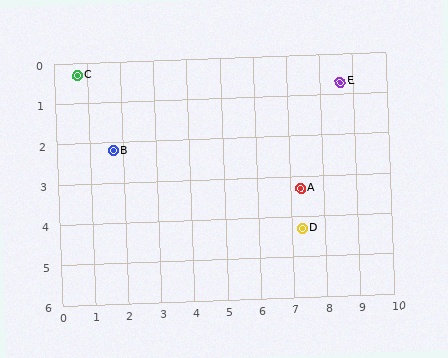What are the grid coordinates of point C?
Point C is at approximately (0.7, 0.3).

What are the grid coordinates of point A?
Point A is at approximately (7.3, 3.3).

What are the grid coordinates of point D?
Point D is at approximately (7.3, 4.3).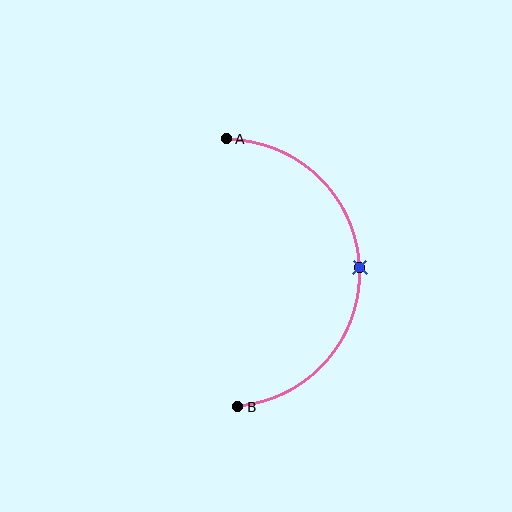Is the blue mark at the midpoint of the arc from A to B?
Yes. The blue mark lies on the arc at equal arc-length from both A and B — it is the arc midpoint.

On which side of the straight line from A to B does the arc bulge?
The arc bulges to the right of the straight line connecting A and B.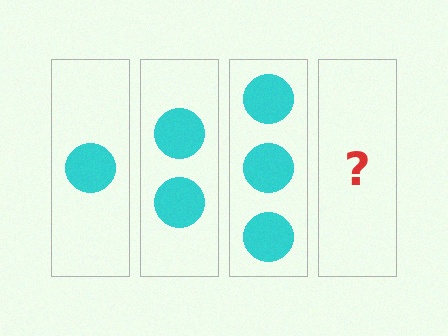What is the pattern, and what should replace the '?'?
The pattern is that each step adds one more circle. The '?' should be 4 circles.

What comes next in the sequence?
The next element should be 4 circles.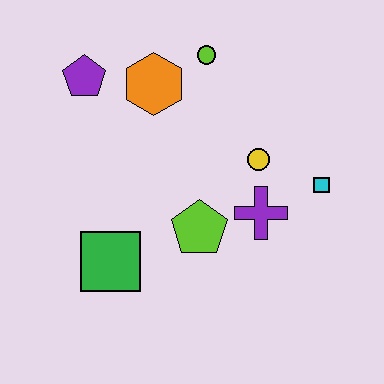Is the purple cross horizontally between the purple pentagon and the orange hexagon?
No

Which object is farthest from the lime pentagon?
The purple pentagon is farthest from the lime pentagon.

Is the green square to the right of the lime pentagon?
No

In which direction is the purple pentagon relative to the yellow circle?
The purple pentagon is to the left of the yellow circle.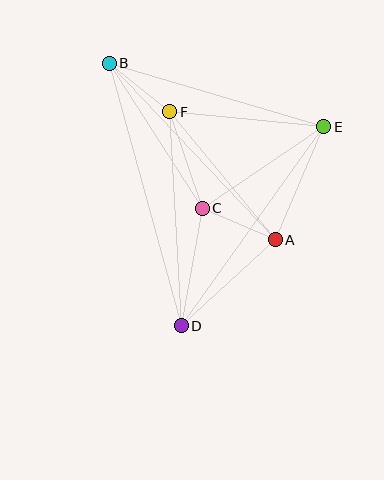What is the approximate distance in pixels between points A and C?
The distance between A and C is approximately 80 pixels.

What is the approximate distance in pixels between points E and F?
The distance between E and F is approximately 154 pixels.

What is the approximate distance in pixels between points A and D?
The distance between A and D is approximately 127 pixels.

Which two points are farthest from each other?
Points B and D are farthest from each other.